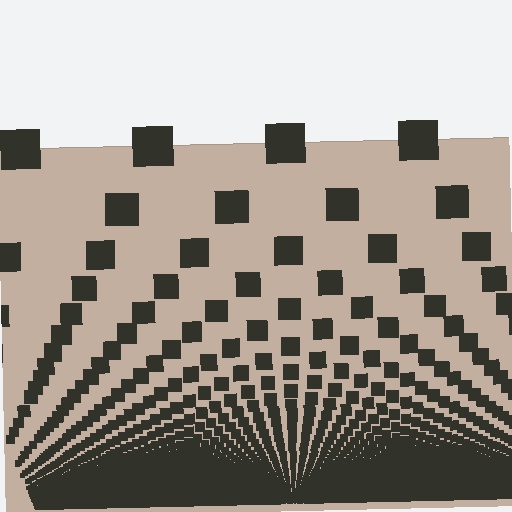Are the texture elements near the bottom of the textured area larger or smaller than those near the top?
Smaller. The gradient is inverted — elements near the bottom are smaller and denser.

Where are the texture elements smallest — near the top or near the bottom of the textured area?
Near the bottom.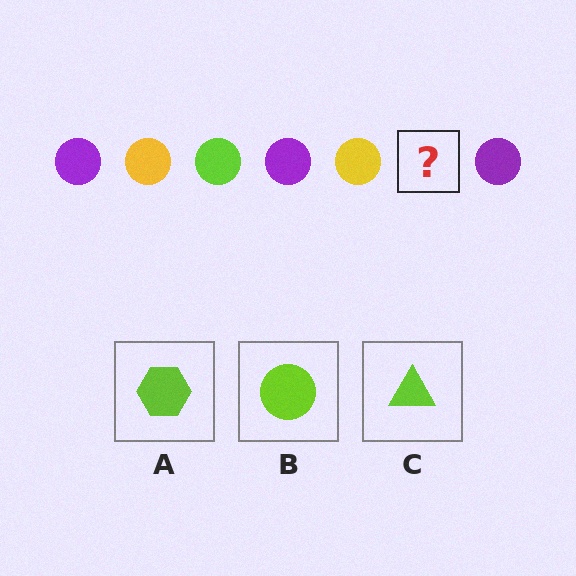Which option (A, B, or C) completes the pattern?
B.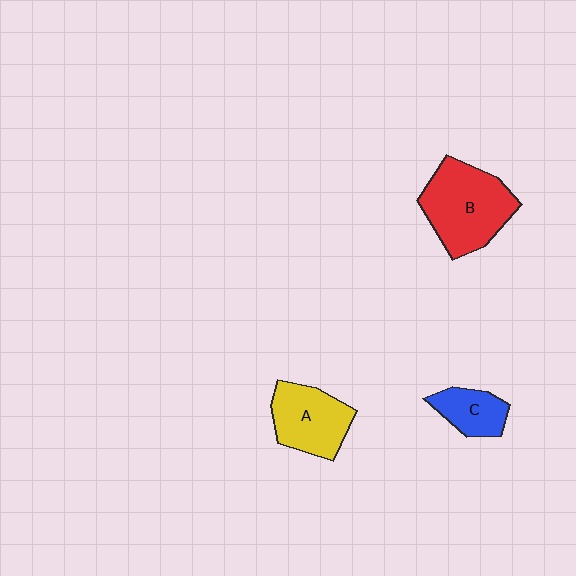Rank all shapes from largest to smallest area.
From largest to smallest: B (red), A (yellow), C (blue).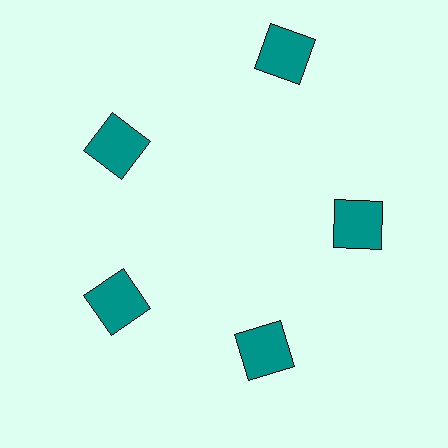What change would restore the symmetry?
The symmetry would be restored by moving it inward, back onto the ring so that all 5 squares sit at equal angles and equal distance from the center.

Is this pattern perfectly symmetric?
No. The 5 teal squares are arranged in a ring, but one element near the 1 o'clock position is pushed outward from the center, breaking the 5-fold rotational symmetry.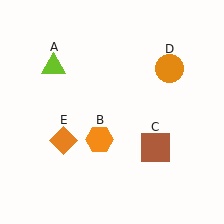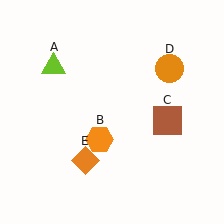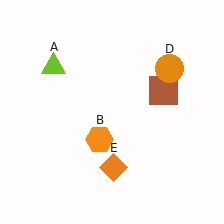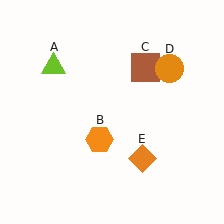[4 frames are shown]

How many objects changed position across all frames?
2 objects changed position: brown square (object C), orange diamond (object E).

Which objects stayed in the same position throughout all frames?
Lime triangle (object A) and orange hexagon (object B) and orange circle (object D) remained stationary.